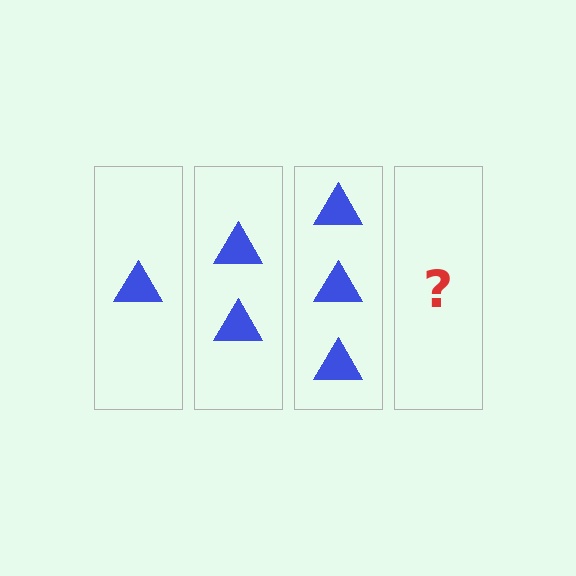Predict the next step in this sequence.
The next step is 4 triangles.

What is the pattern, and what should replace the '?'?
The pattern is that each step adds one more triangle. The '?' should be 4 triangles.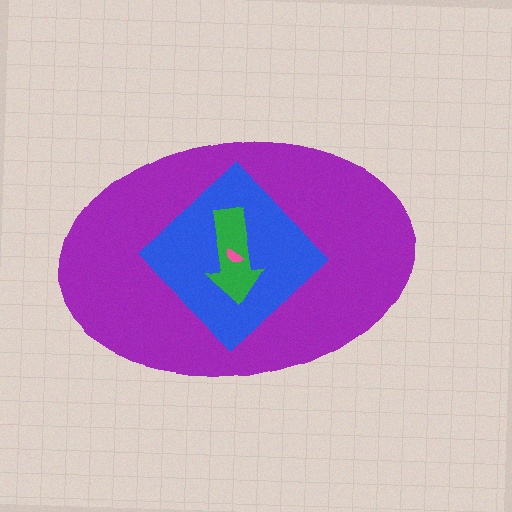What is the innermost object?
The pink semicircle.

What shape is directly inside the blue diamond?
The green arrow.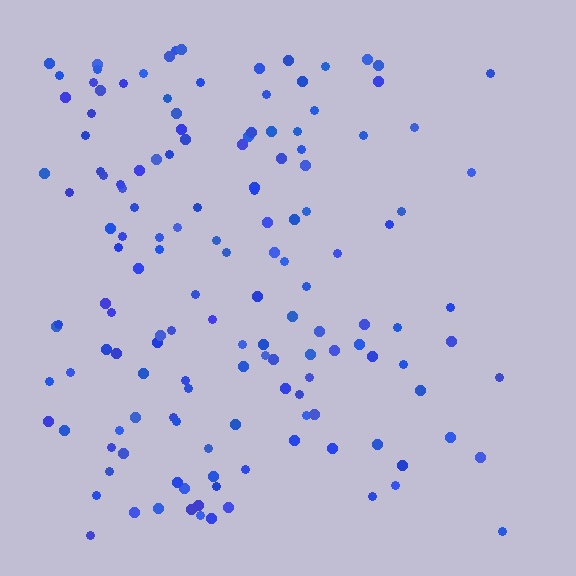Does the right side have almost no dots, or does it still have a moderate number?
Still a moderate number, just noticeably fewer than the left.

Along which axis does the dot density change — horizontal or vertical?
Horizontal.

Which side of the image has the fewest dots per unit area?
The right.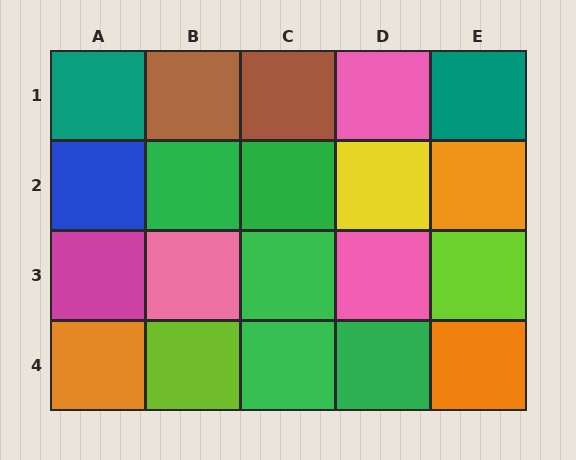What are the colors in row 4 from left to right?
Orange, lime, green, green, orange.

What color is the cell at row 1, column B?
Brown.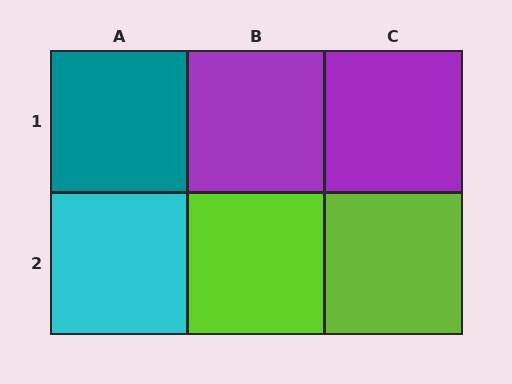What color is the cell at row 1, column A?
Teal.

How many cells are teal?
1 cell is teal.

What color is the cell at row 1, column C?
Purple.